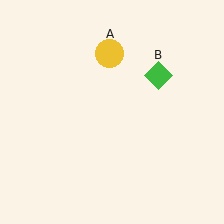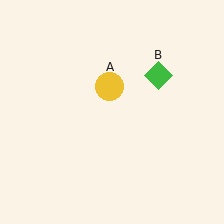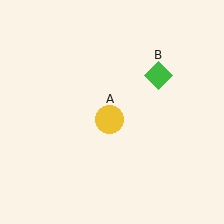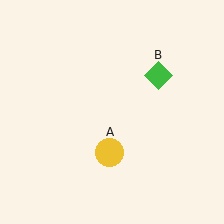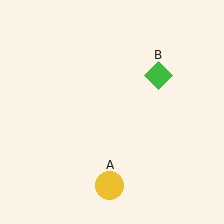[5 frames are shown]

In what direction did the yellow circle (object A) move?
The yellow circle (object A) moved down.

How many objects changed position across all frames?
1 object changed position: yellow circle (object A).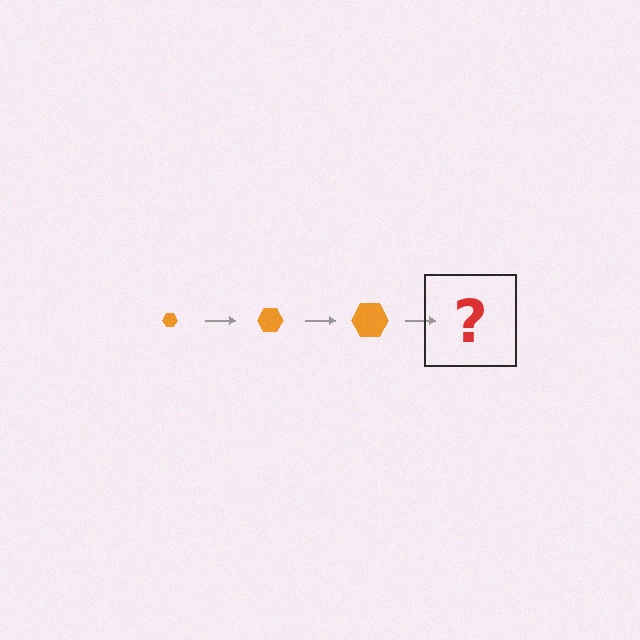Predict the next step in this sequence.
The next step is an orange hexagon, larger than the previous one.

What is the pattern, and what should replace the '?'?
The pattern is that the hexagon gets progressively larger each step. The '?' should be an orange hexagon, larger than the previous one.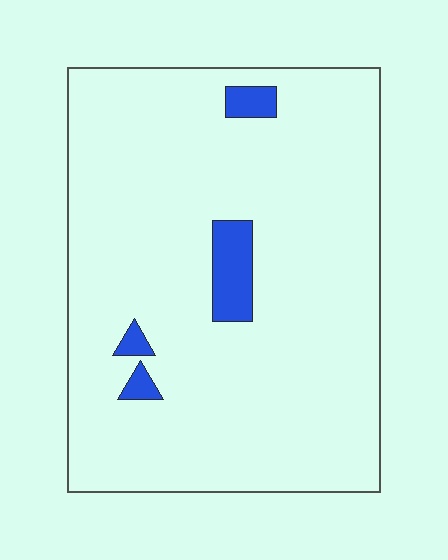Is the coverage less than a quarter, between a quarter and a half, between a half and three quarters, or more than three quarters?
Less than a quarter.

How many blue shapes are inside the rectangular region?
4.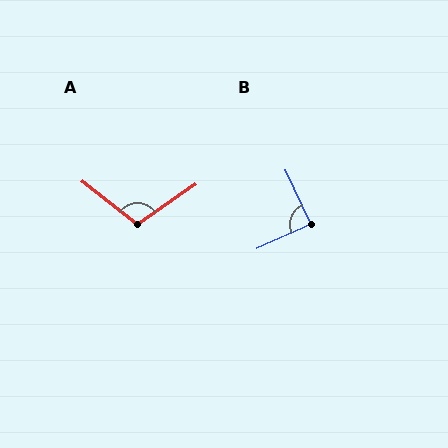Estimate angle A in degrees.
Approximately 108 degrees.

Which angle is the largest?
A, at approximately 108 degrees.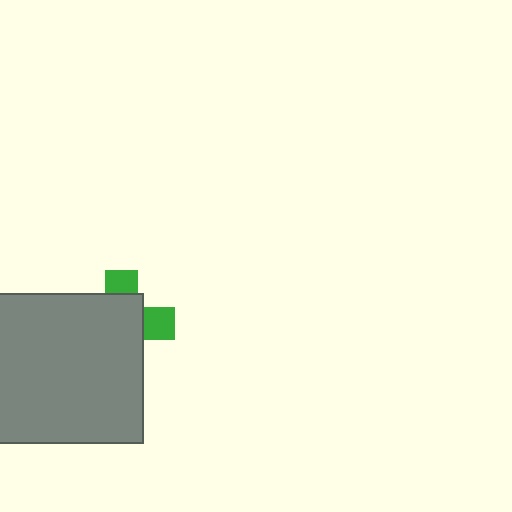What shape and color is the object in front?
The object in front is a gray rectangle.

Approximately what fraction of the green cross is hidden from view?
Roughly 70% of the green cross is hidden behind the gray rectangle.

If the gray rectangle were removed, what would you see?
You would see the complete green cross.